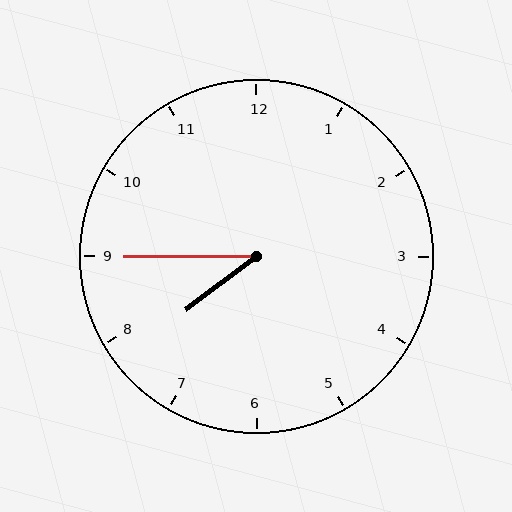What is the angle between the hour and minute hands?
Approximately 38 degrees.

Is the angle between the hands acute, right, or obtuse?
It is acute.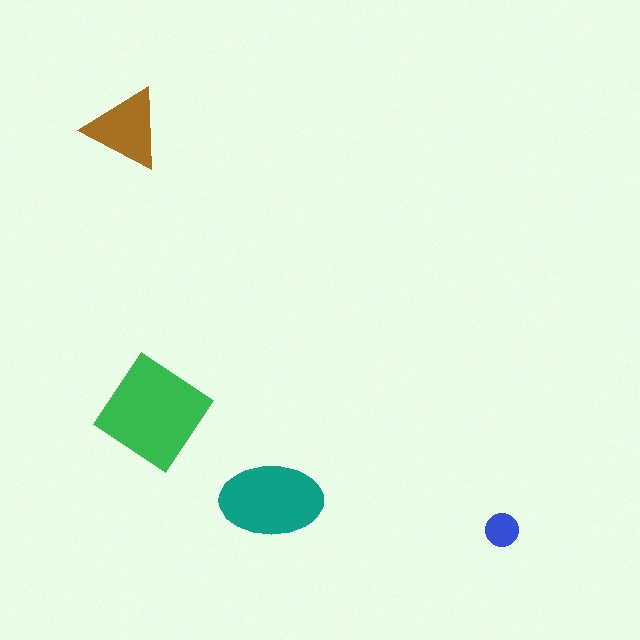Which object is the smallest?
The blue circle.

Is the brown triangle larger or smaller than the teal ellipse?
Smaller.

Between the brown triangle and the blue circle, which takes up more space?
The brown triangle.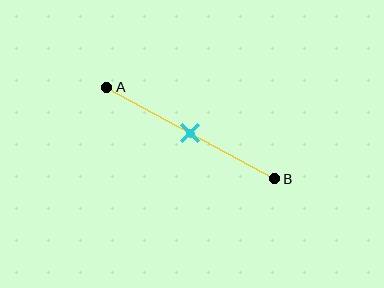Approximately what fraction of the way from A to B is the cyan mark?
The cyan mark is approximately 50% of the way from A to B.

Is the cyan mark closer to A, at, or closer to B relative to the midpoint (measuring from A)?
The cyan mark is approximately at the midpoint of segment AB.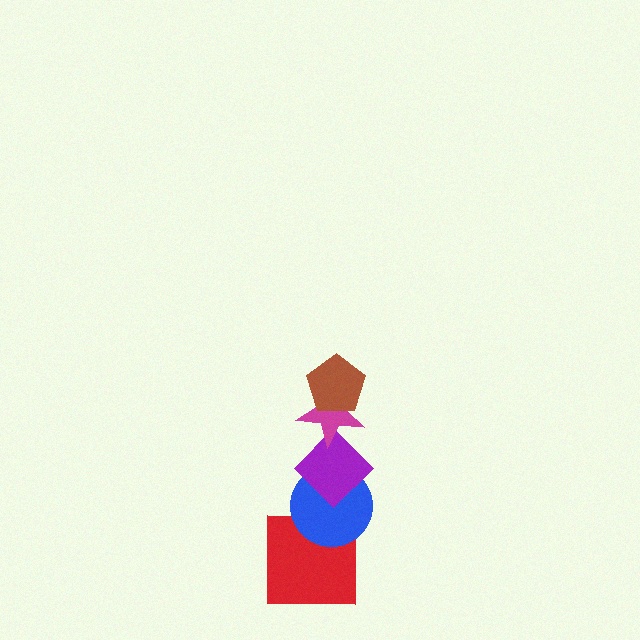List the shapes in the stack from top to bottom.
From top to bottom: the brown pentagon, the magenta star, the purple diamond, the blue circle, the red square.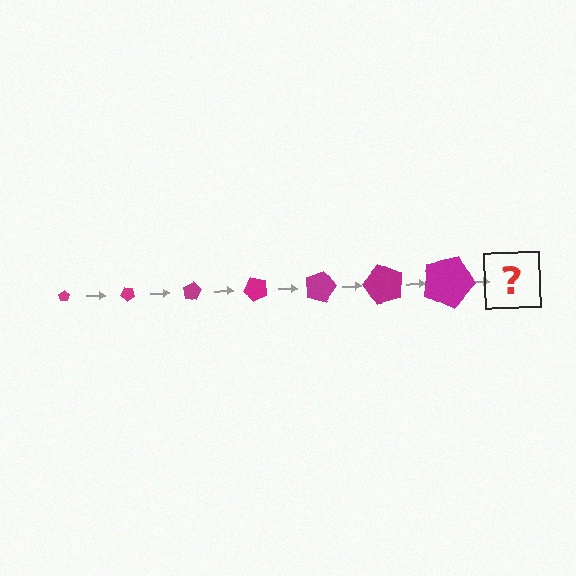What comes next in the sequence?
The next element should be a pentagon, larger than the previous one and rotated 280 degrees from the start.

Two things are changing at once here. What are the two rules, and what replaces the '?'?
The two rules are that the pentagon grows larger each step and it rotates 40 degrees each step. The '?' should be a pentagon, larger than the previous one and rotated 280 degrees from the start.